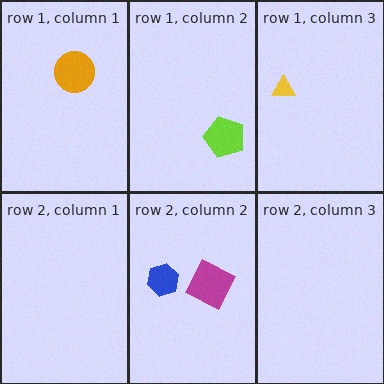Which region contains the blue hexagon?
The row 2, column 2 region.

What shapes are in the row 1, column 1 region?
The orange circle.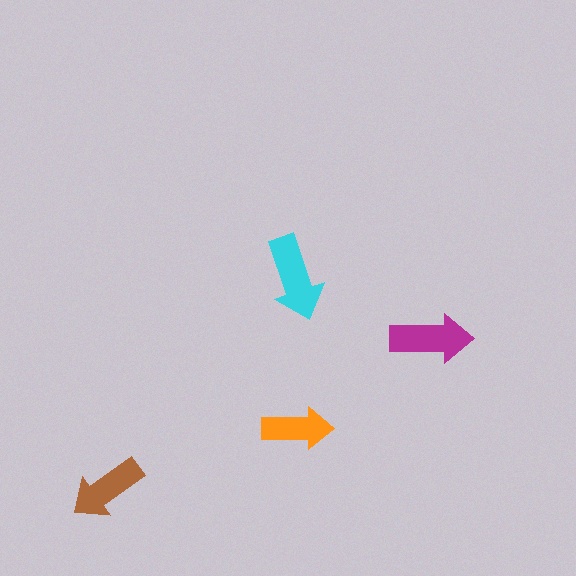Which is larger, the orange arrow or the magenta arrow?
The magenta one.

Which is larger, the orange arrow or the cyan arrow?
The cyan one.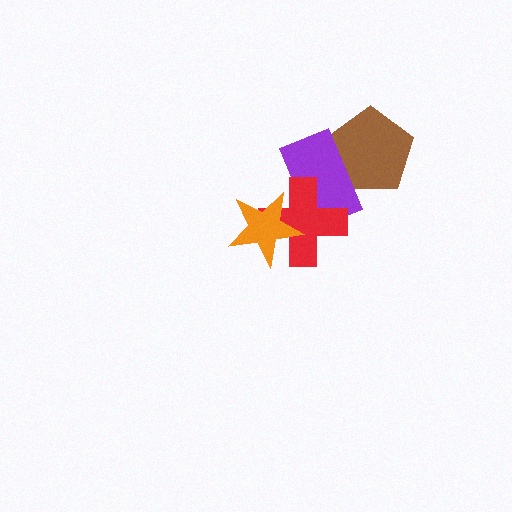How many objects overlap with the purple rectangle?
3 objects overlap with the purple rectangle.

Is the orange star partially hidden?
No, no other shape covers it.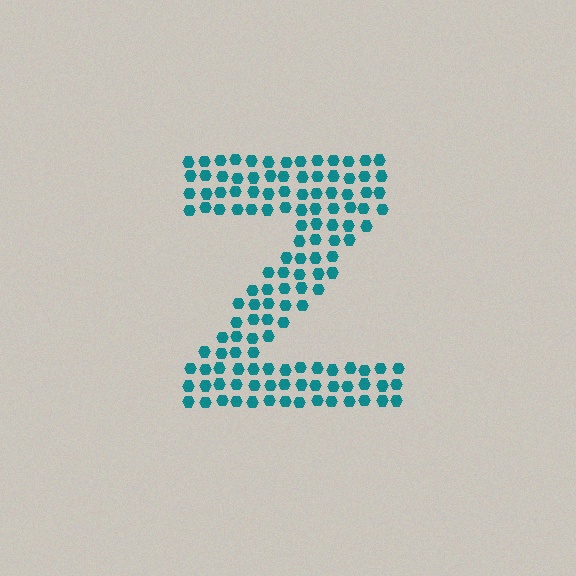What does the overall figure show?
The overall figure shows the letter Z.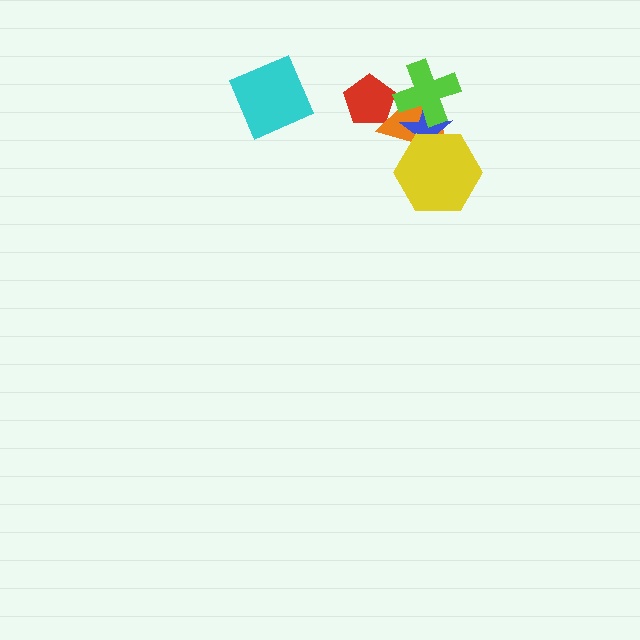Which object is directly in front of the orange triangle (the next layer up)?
The blue star is directly in front of the orange triangle.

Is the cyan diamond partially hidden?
No, no other shape covers it.